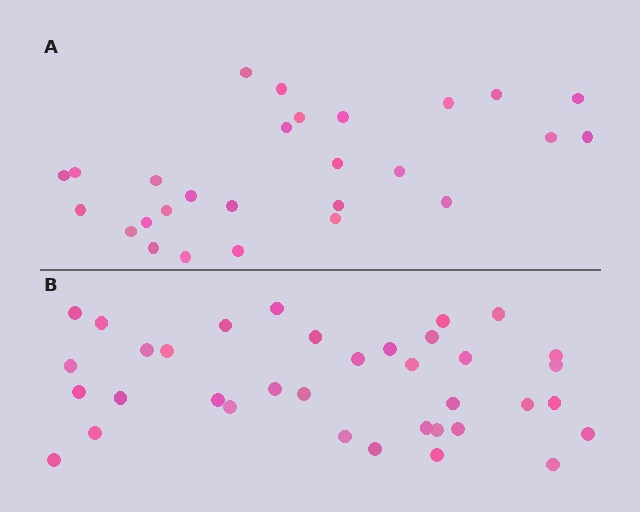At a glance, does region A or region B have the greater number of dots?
Region B (the bottom region) has more dots.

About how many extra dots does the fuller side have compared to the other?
Region B has roughly 8 or so more dots than region A.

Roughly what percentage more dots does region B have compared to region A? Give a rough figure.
About 35% more.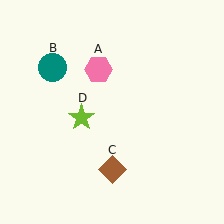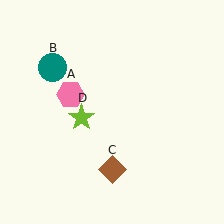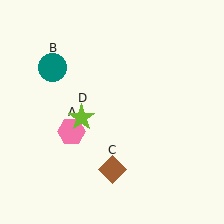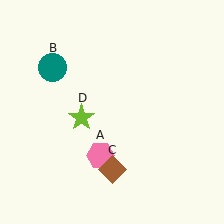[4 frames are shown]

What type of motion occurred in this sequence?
The pink hexagon (object A) rotated counterclockwise around the center of the scene.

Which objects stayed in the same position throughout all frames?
Teal circle (object B) and brown diamond (object C) and lime star (object D) remained stationary.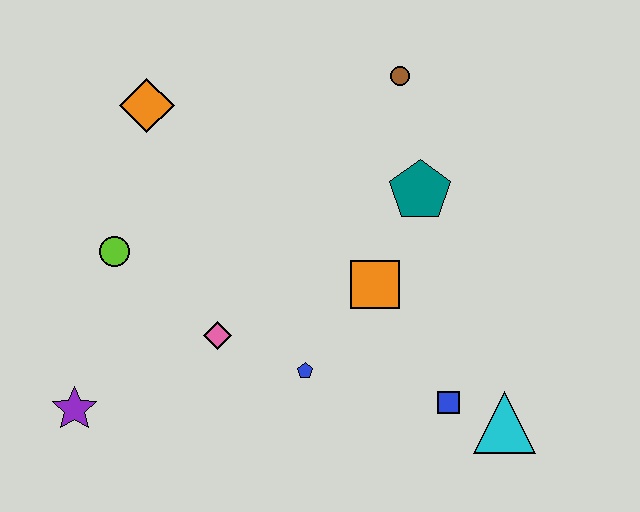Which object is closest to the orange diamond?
The lime circle is closest to the orange diamond.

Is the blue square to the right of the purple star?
Yes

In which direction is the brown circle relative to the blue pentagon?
The brown circle is above the blue pentagon.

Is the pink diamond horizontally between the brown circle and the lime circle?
Yes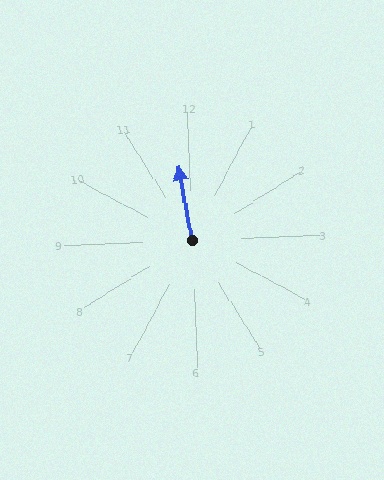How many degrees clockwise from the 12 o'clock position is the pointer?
Approximately 352 degrees.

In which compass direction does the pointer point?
North.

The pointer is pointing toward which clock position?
Roughly 12 o'clock.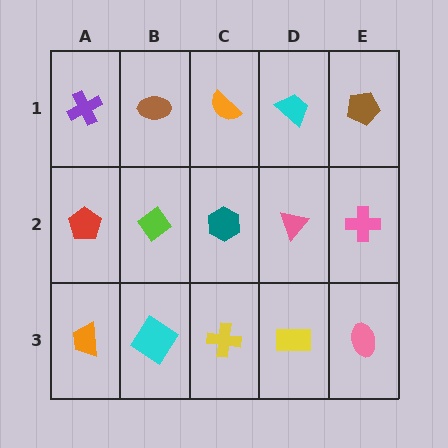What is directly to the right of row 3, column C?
A yellow rectangle.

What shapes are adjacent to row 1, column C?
A teal hexagon (row 2, column C), a brown ellipse (row 1, column B), a cyan trapezoid (row 1, column D).